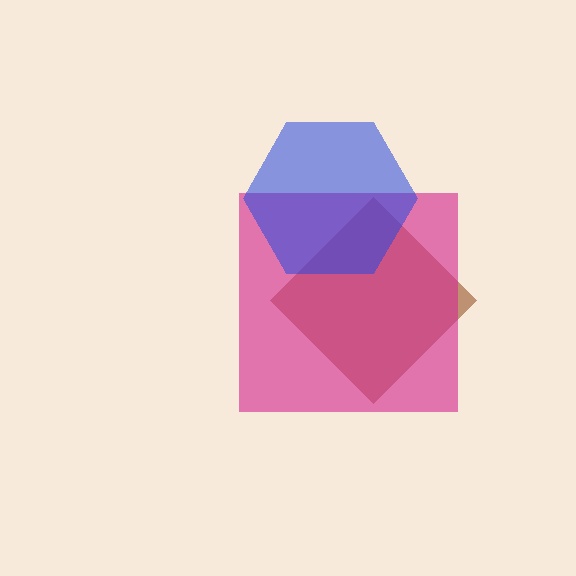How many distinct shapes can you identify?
There are 3 distinct shapes: a brown diamond, a magenta square, a blue hexagon.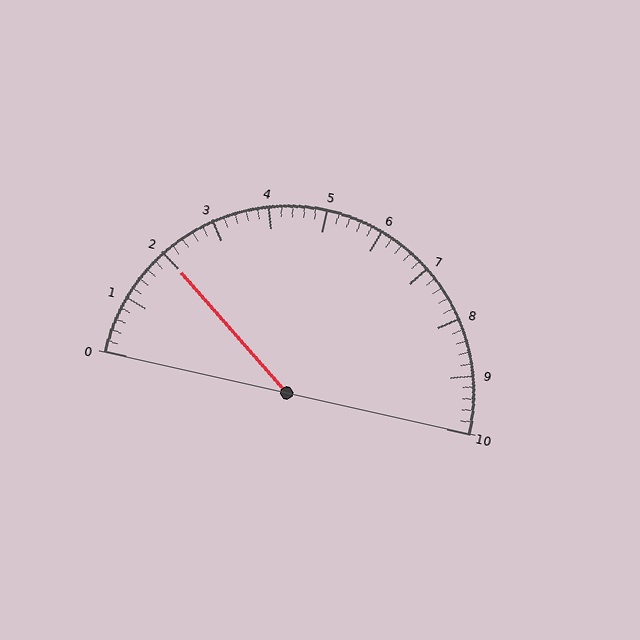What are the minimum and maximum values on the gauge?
The gauge ranges from 0 to 10.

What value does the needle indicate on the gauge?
The needle indicates approximately 2.0.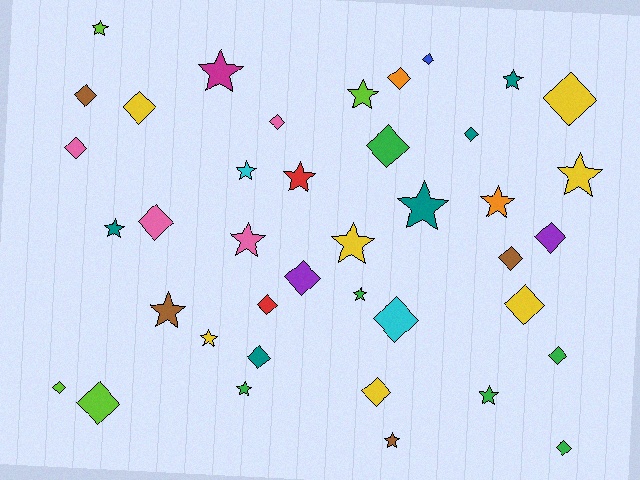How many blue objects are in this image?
There is 1 blue object.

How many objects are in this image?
There are 40 objects.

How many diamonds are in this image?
There are 22 diamonds.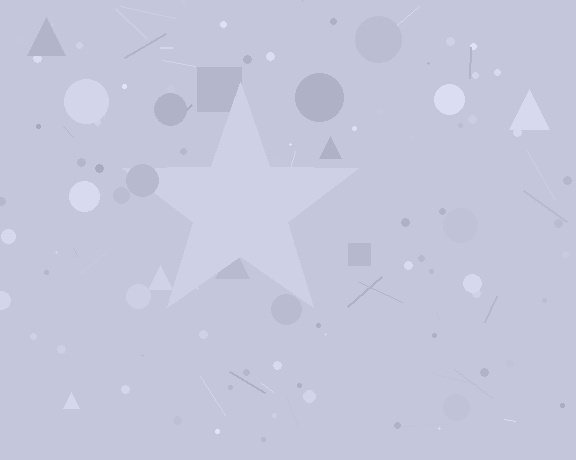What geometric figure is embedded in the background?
A star is embedded in the background.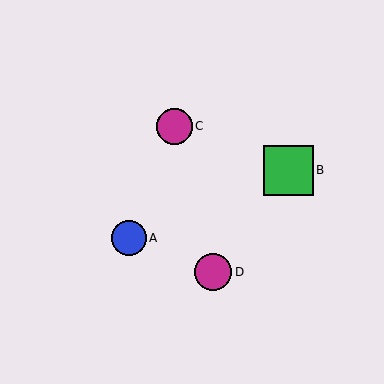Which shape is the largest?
The green square (labeled B) is the largest.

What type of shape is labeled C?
Shape C is a magenta circle.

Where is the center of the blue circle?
The center of the blue circle is at (129, 238).